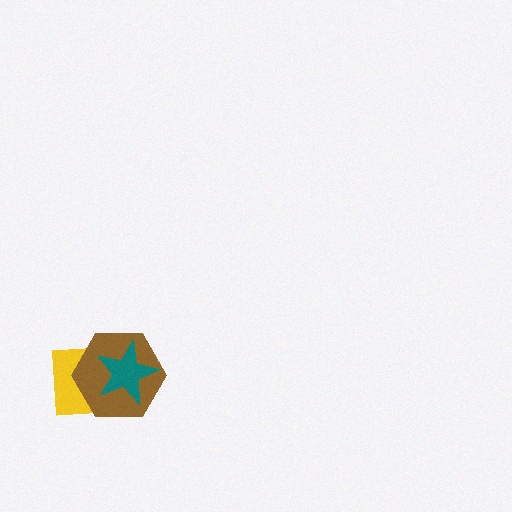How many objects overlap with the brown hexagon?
2 objects overlap with the brown hexagon.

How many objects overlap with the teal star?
2 objects overlap with the teal star.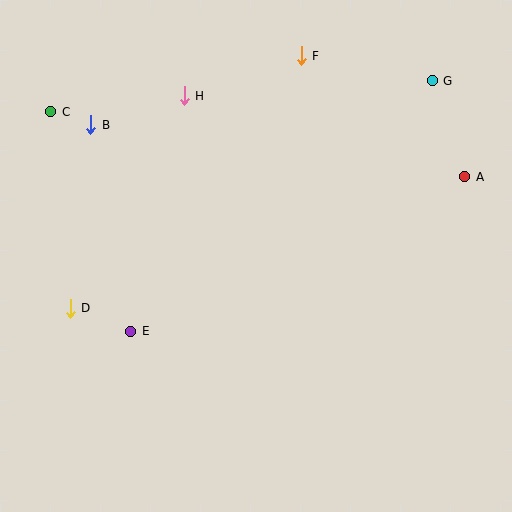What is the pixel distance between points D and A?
The distance between D and A is 416 pixels.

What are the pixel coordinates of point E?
Point E is at (131, 331).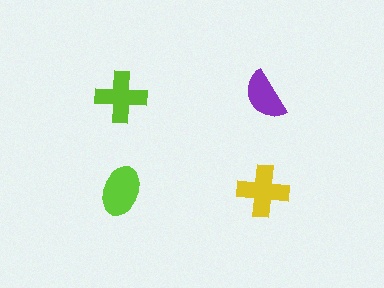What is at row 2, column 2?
A yellow cross.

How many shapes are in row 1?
2 shapes.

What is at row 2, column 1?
A lime ellipse.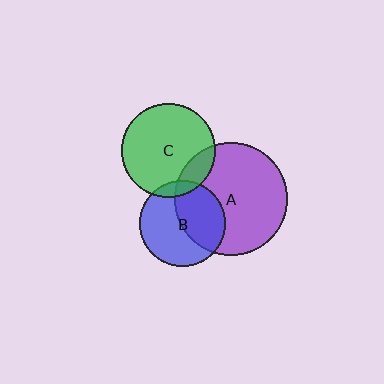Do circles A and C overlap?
Yes.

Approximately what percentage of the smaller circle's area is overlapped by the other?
Approximately 15%.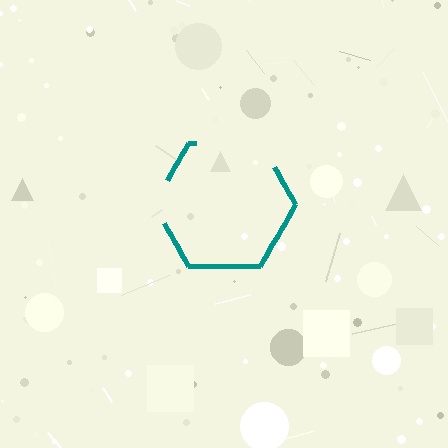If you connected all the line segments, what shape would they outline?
They would outline a hexagon.